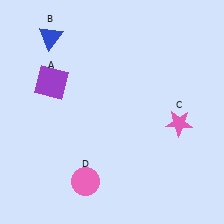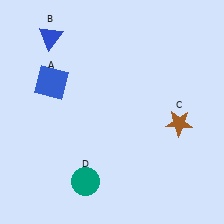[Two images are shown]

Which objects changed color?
A changed from purple to blue. C changed from pink to brown. D changed from pink to teal.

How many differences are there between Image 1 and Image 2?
There are 3 differences between the two images.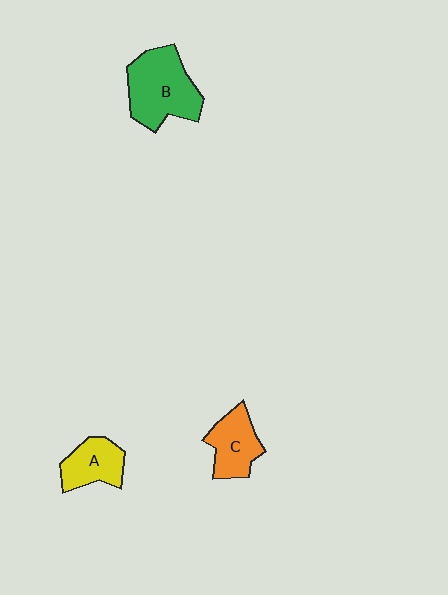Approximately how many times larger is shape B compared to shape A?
Approximately 1.8 times.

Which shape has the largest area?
Shape B (green).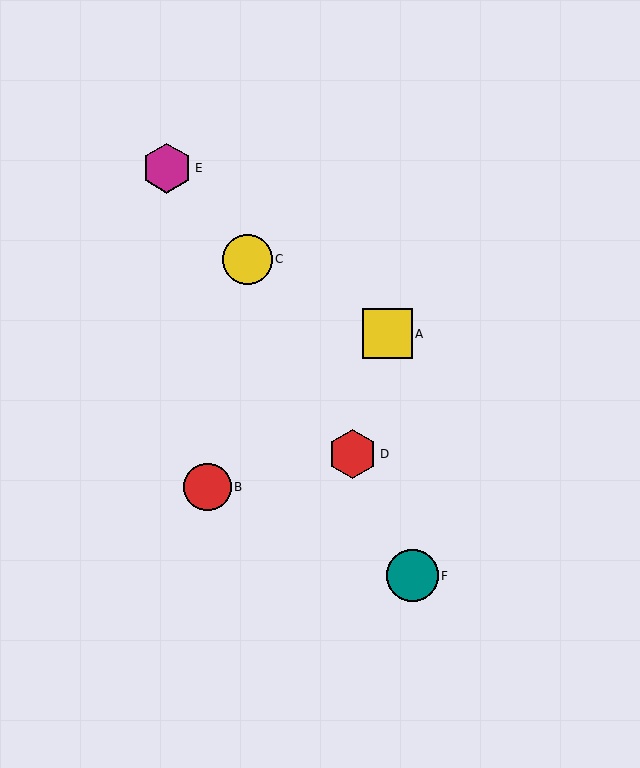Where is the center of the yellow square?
The center of the yellow square is at (388, 334).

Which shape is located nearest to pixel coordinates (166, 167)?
The magenta hexagon (labeled E) at (167, 168) is nearest to that location.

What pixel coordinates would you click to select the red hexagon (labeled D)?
Click at (353, 454) to select the red hexagon D.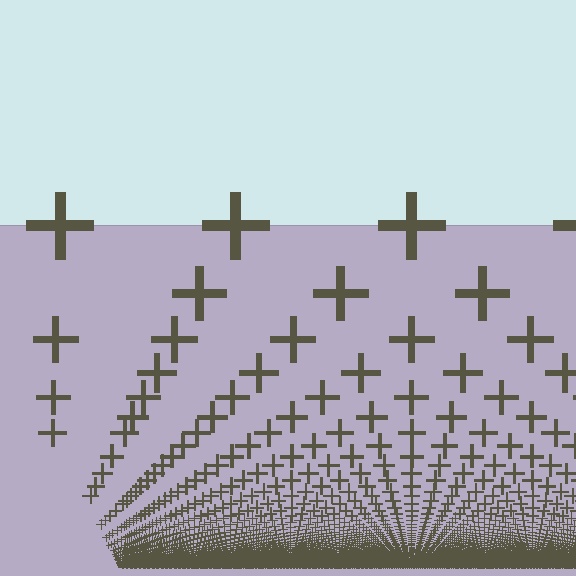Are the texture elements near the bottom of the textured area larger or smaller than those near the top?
Smaller. The gradient is inverted — elements near the bottom are smaller and denser.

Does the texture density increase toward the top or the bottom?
Density increases toward the bottom.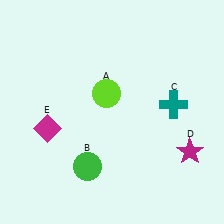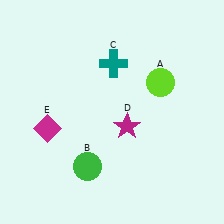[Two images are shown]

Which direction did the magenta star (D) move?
The magenta star (D) moved left.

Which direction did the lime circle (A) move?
The lime circle (A) moved right.